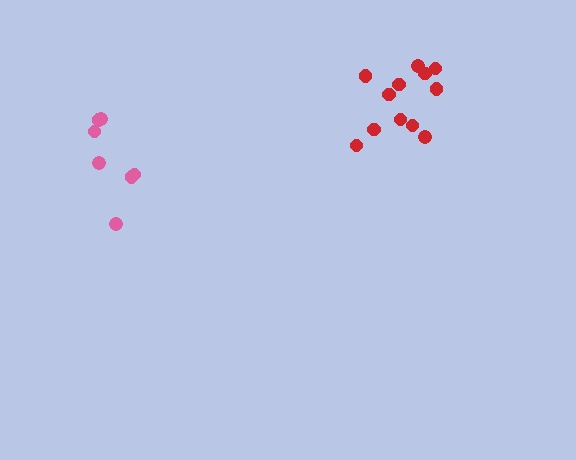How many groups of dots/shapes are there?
There are 2 groups.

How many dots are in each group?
Group 1: 12 dots, Group 2: 7 dots (19 total).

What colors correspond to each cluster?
The clusters are colored: red, pink.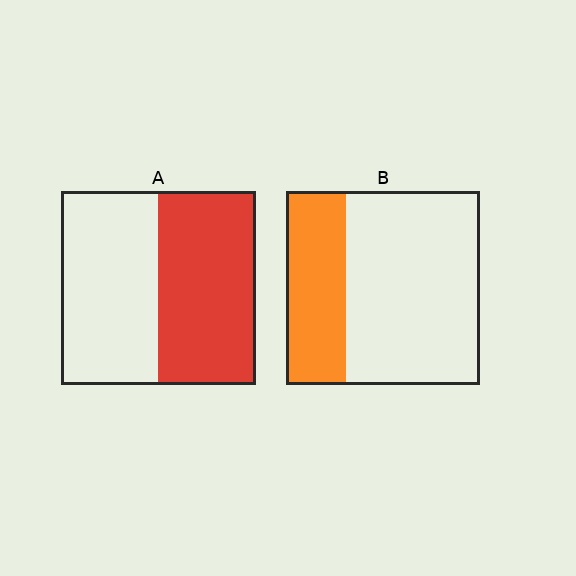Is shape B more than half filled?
No.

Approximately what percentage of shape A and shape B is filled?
A is approximately 50% and B is approximately 30%.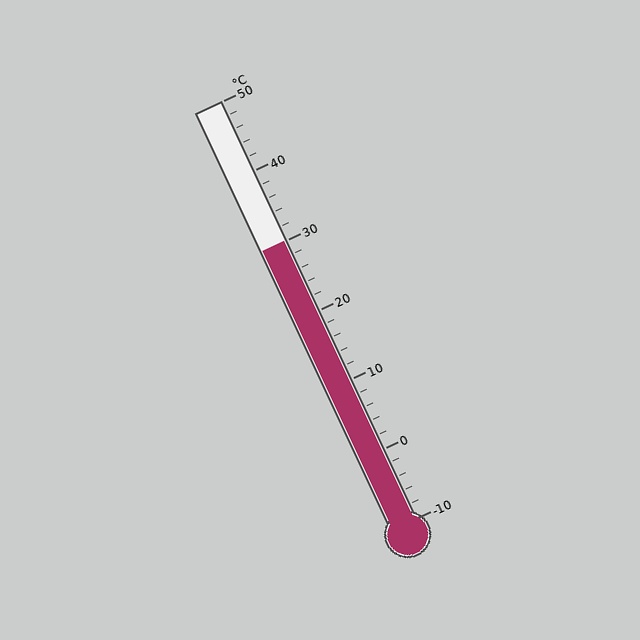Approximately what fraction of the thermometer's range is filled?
The thermometer is filled to approximately 65% of its range.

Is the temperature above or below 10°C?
The temperature is above 10°C.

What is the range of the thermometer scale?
The thermometer scale ranges from -10°C to 50°C.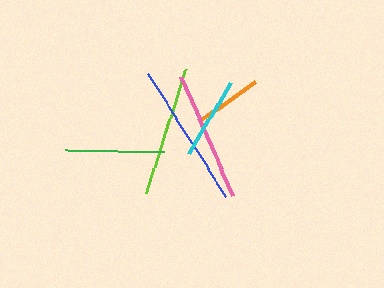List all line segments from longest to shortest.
From longest to shortest: blue, lime, pink, green, cyan, orange.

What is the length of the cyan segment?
The cyan segment is approximately 83 pixels long.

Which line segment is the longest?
The blue line is the longest at approximately 145 pixels.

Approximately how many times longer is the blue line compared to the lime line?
The blue line is approximately 1.1 times the length of the lime line.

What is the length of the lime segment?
The lime segment is approximately 131 pixels long.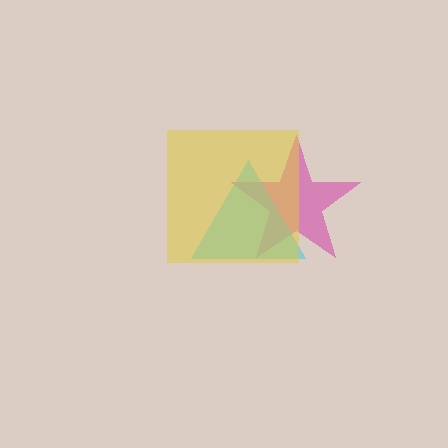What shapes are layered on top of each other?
The layered shapes are: a magenta star, a cyan triangle, a yellow square.